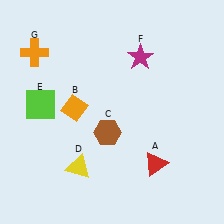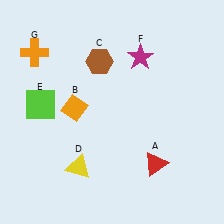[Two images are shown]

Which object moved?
The brown hexagon (C) moved up.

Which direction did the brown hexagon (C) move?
The brown hexagon (C) moved up.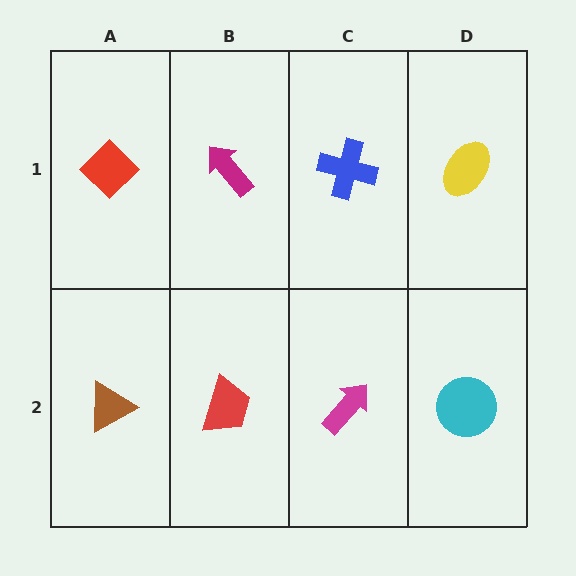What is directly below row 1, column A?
A brown triangle.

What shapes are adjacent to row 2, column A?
A red diamond (row 1, column A), a red trapezoid (row 2, column B).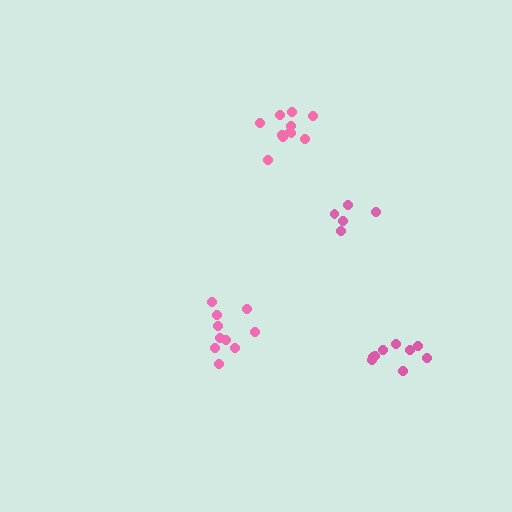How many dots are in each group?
Group 1: 10 dots, Group 2: 11 dots, Group 3: 5 dots, Group 4: 9 dots (35 total).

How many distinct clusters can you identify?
There are 4 distinct clusters.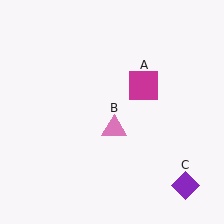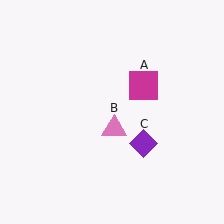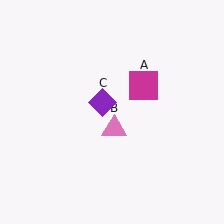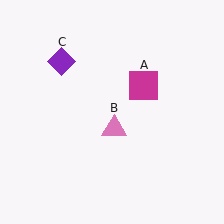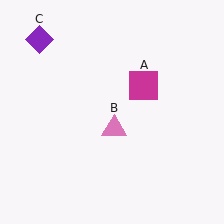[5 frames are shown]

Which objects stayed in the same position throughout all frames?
Magenta square (object A) and pink triangle (object B) remained stationary.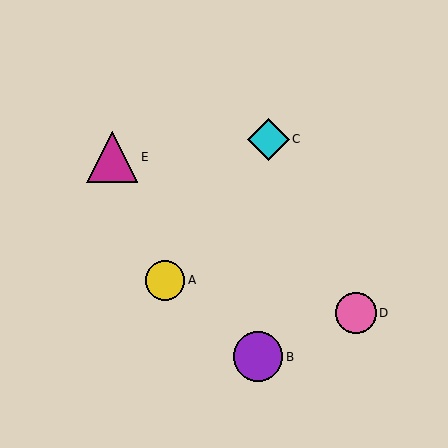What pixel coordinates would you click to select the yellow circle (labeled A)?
Click at (165, 280) to select the yellow circle A.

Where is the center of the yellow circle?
The center of the yellow circle is at (165, 280).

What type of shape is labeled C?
Shape C is a cyan diamond.